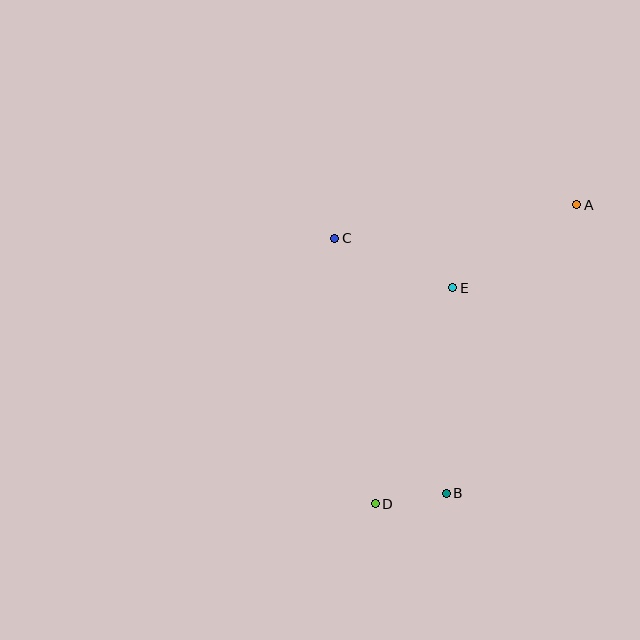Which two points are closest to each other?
Points B and D are closest to each other.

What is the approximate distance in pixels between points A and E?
The distance between A and E is approximately 149 pixels.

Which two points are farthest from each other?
Points A and D are farthest from each other.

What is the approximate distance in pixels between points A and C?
The distance between A and C is approximately 244 pixels.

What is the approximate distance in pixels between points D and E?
The distance between D and E is approximately 229 pixels.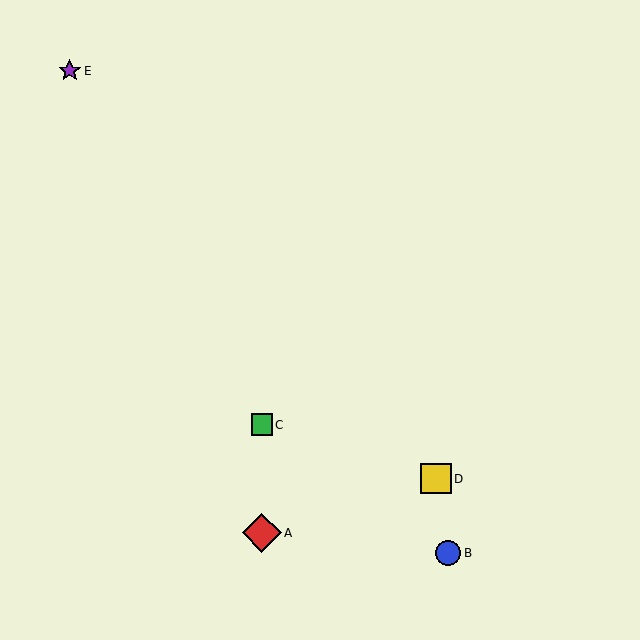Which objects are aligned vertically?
Objects A, C are aligned vertically.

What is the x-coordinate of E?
Object E is at x≈70.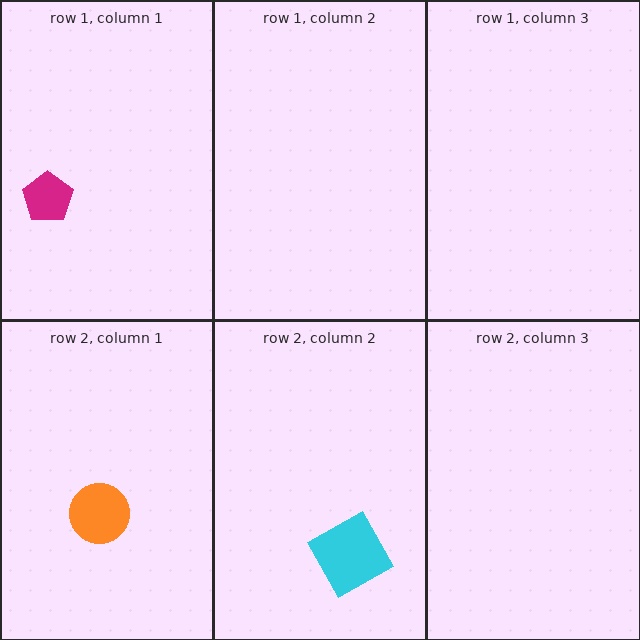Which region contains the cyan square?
The row 2, column 2 region.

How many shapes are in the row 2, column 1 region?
1.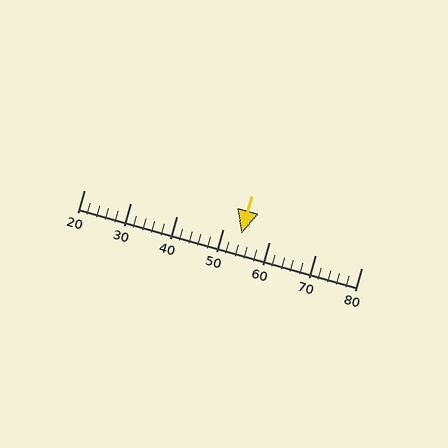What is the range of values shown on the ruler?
The ruler shows values from 20 to 80.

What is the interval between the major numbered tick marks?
The major tick marks are spaced 10 units apart.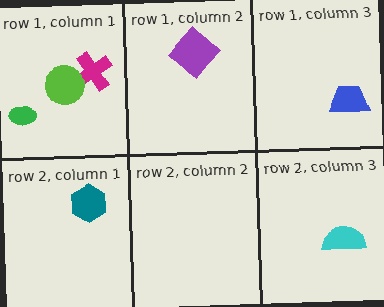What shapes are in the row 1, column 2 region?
The purple diamond.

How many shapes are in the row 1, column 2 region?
1.